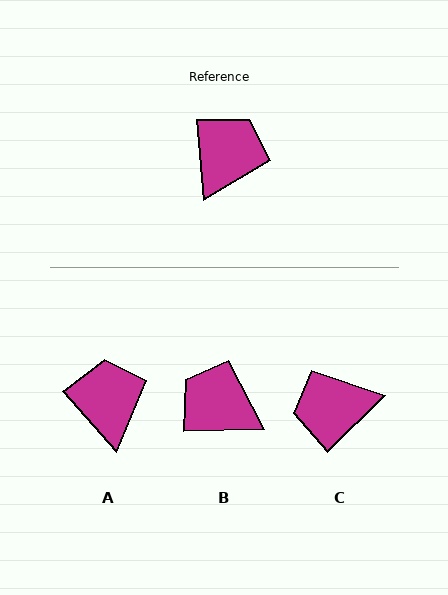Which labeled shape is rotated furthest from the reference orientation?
C, about 130 degrees away.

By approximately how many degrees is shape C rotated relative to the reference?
Approximately 130 degrees counter-clockwise.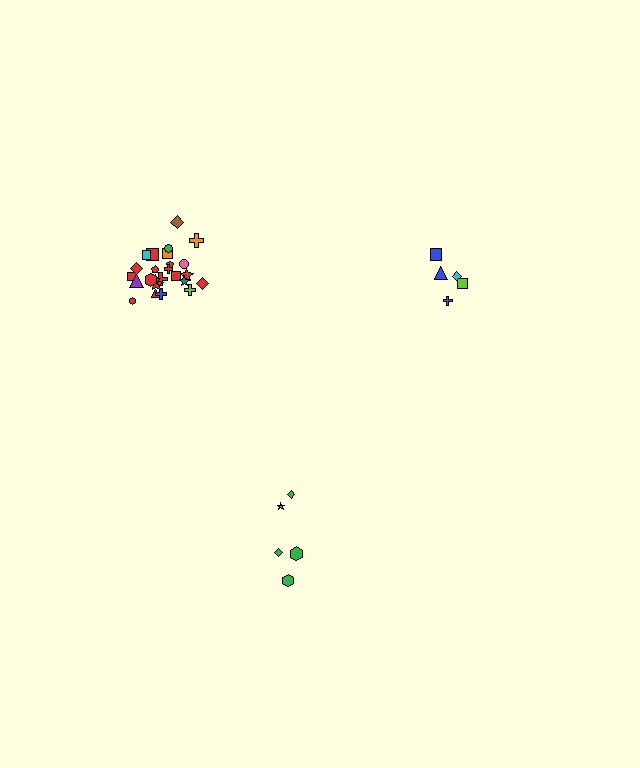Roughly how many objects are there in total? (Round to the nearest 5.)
Roughly 35 objects in total.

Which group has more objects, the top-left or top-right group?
The top-left group.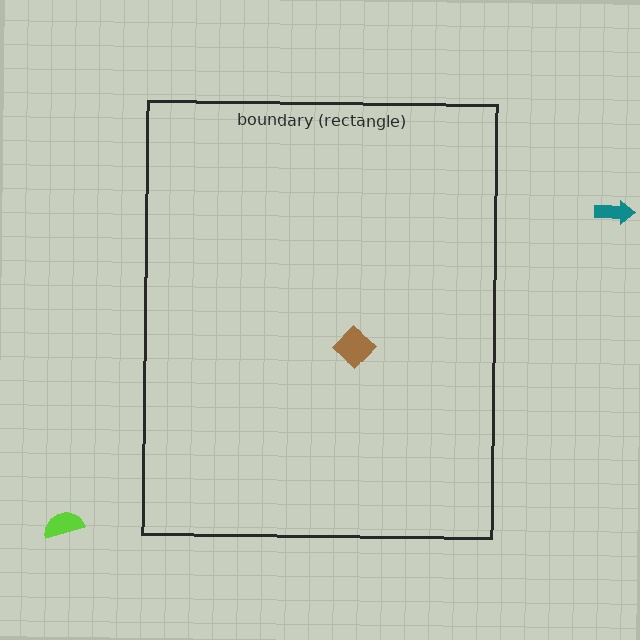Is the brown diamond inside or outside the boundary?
Inside.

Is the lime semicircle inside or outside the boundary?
Outside.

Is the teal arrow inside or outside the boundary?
Outside.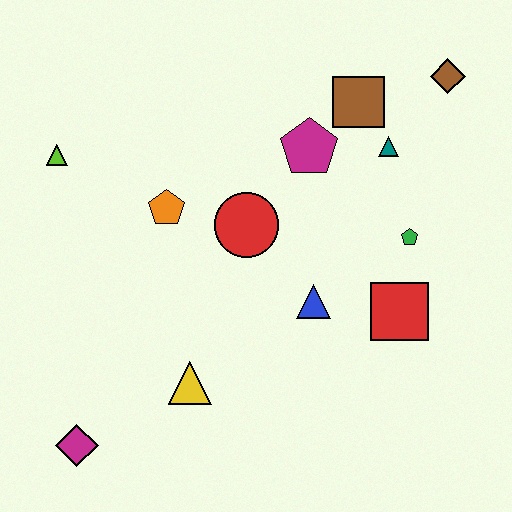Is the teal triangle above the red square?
Yes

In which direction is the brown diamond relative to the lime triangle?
The brown diamond is to the right of the lime triangle.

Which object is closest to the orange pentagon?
The red circle is closest to the orange pentagon.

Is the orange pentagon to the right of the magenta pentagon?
No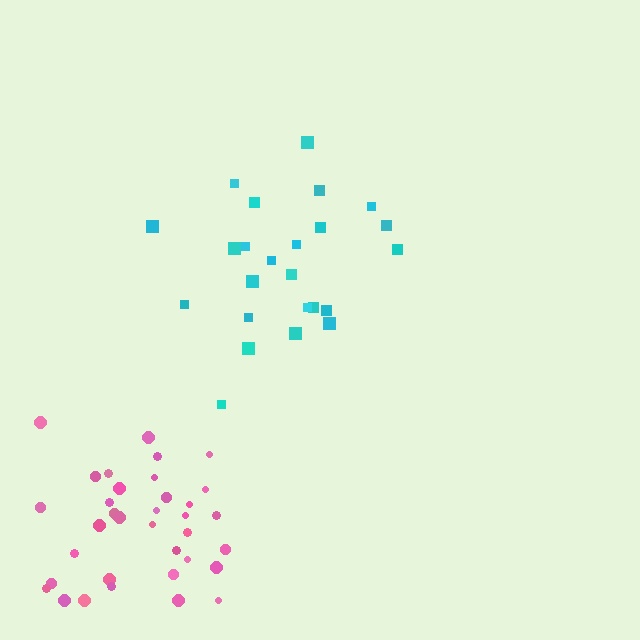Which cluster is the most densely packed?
Pink.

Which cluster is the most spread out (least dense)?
Cyan.